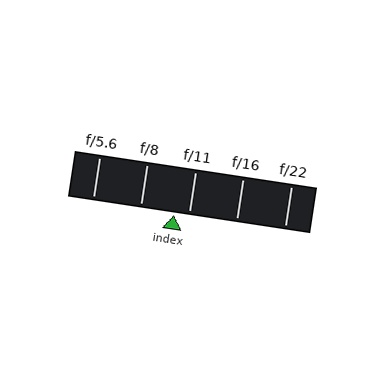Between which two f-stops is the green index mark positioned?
The index mark is between f/8 and f/11.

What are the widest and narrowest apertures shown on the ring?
The widest aperture shown is f/5.6 and the narrowest is f/22.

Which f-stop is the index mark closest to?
The index mark is closest to f/11.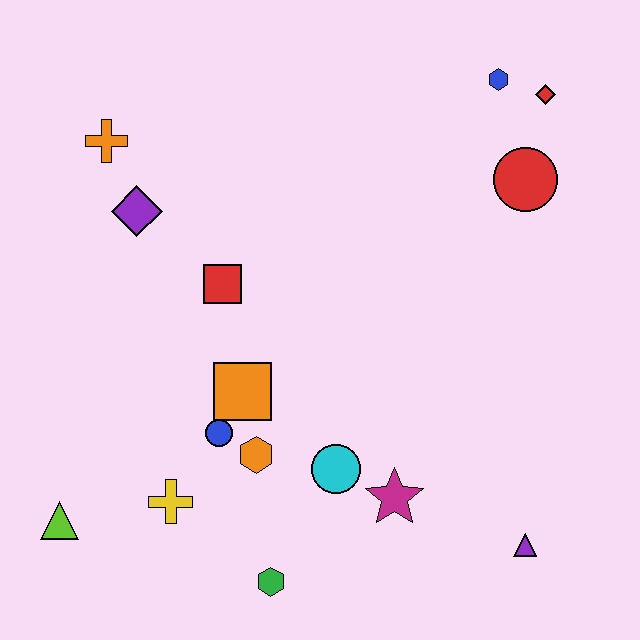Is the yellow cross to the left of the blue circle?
Yes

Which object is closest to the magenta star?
The cyan circle is closest to the magenta star.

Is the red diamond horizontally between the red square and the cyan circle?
No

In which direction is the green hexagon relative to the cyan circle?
The green hexagon is below the cyan circle.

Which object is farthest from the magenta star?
The orange cross is farthest from the magenta star.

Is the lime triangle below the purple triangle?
No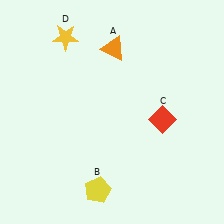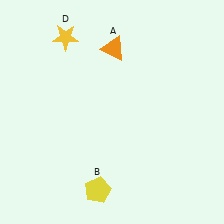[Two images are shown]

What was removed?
The red diamond (C) was removed in Image 2.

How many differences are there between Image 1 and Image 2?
There is 1 difference between the two images.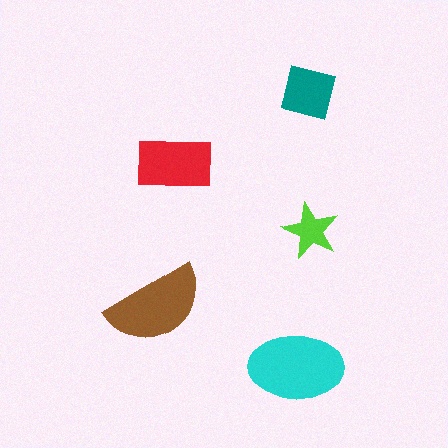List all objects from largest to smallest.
The cyan ellipse, the brown semicircle, the red rectangle, the teal square, the lime star.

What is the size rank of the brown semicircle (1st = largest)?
2nd.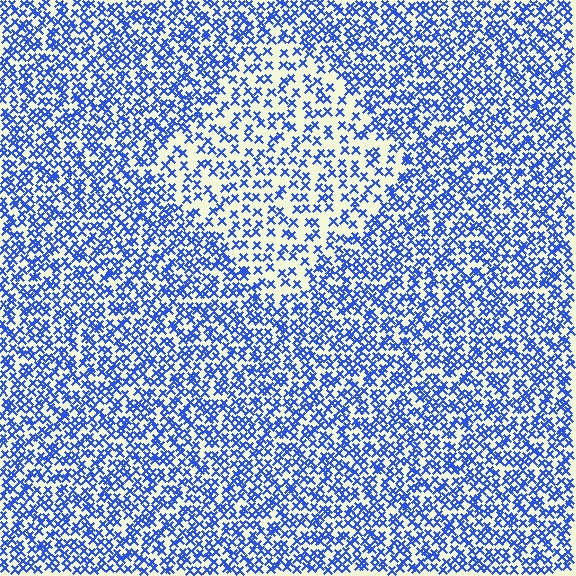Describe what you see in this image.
The image contains small blue elements arranged at two different densities. A diamond-shaped region is visible where the elements are less densely packed than the surrounding area.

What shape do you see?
I see a diamond.